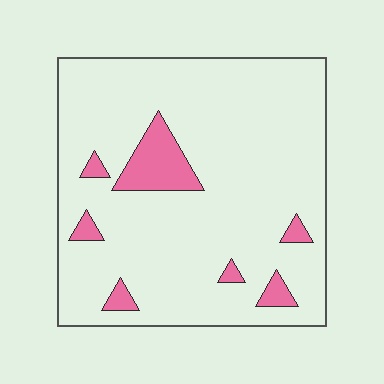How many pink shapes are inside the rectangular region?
7.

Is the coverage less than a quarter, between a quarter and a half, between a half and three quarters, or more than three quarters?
Less than a quarter.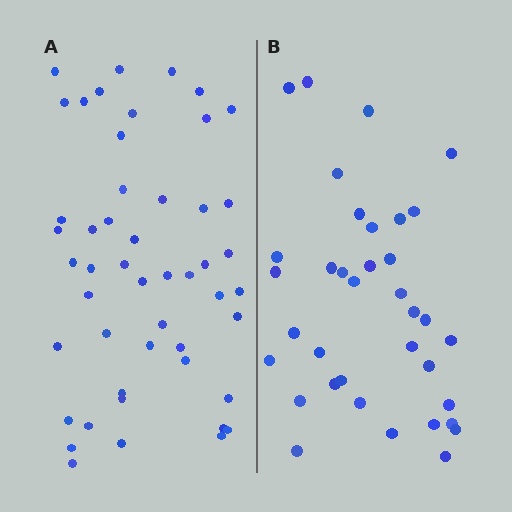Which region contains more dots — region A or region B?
Region A (the left region) has more dots.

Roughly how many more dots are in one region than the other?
Region A has approximately 15 more dots than region B.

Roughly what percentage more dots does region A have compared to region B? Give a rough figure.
About 35% more.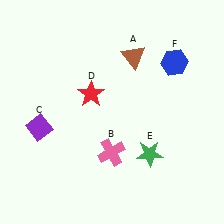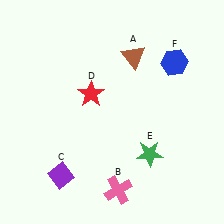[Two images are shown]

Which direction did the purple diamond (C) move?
The purple diamond (C) moved down.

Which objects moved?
The objects that moved are: the pink cross (B), the purple diamond (C).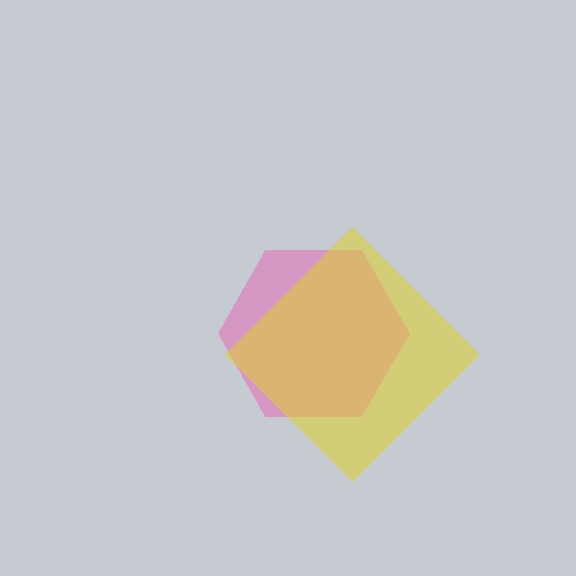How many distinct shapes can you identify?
There are 2 distinct shapes: a pink hexagon, a yellow diamond.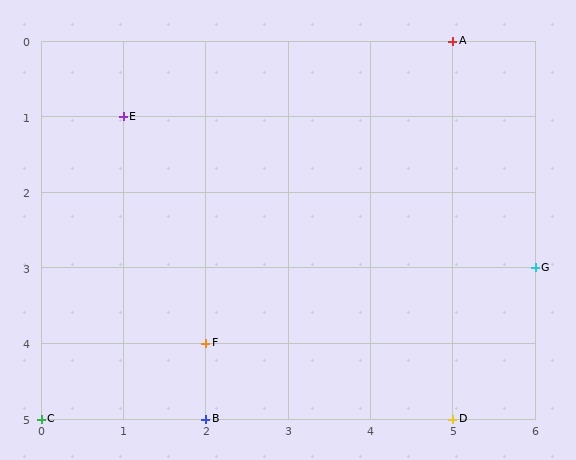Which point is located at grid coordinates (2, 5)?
Point B is at (2, 5).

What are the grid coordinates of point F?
Point F is at grid coordinates (2, 4).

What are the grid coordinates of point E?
Point E is at grid coordinates (1, 1).